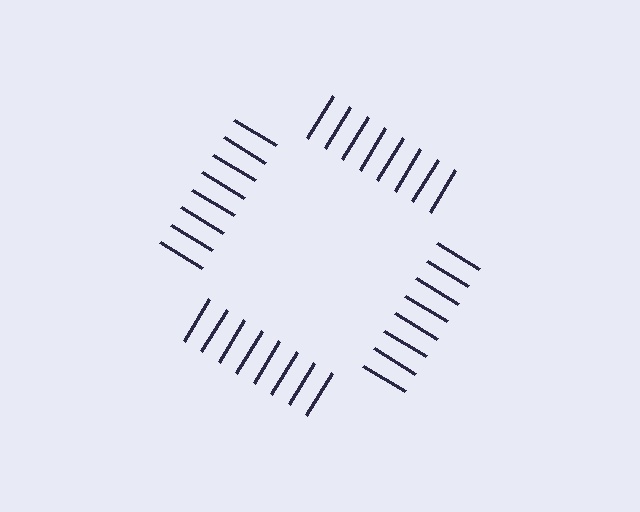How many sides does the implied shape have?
4 sides — the line-ends trace a square.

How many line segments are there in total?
32 — 8 along each of the 4 edges.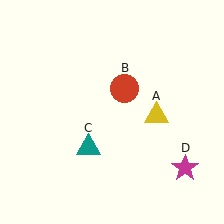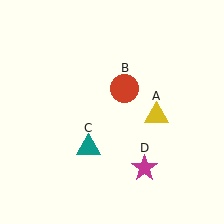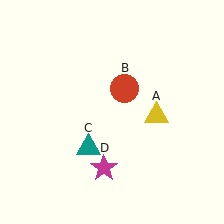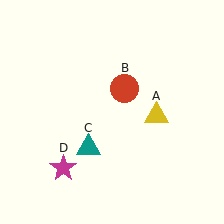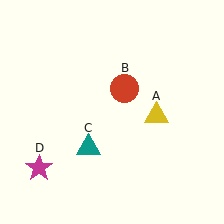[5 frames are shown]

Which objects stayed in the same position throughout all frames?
Yellow triangle (object A) and red circle (object B) and teal triangle (object C) remained stationary.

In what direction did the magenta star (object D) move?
The magenta star (object D) moved left.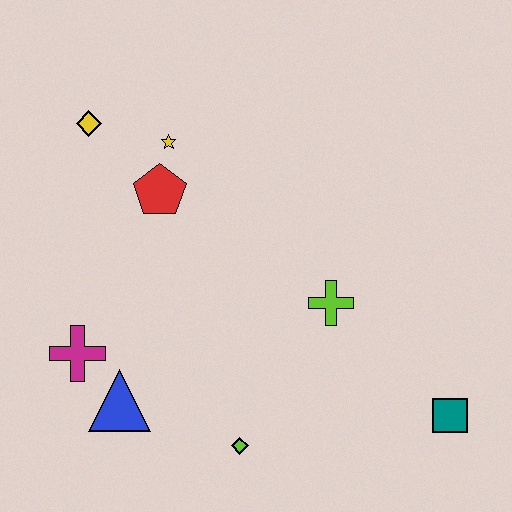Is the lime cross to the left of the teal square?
Yes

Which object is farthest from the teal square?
The yellow diamond is farthest from the teal square.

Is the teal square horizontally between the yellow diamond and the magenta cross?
No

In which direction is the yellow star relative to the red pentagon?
The yellow star is above the red pentagon.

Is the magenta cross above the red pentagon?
No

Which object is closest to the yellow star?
The red pentagon is closest to the yellow star.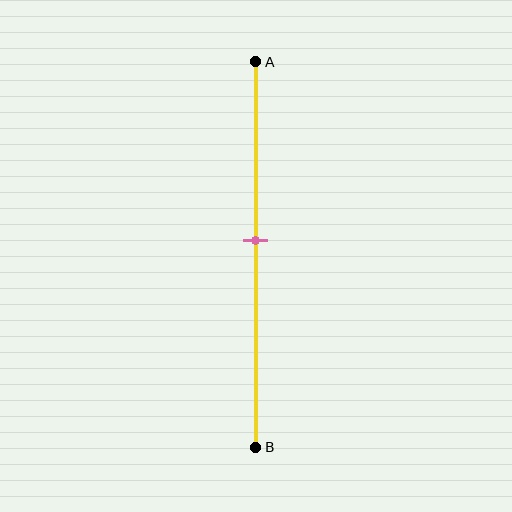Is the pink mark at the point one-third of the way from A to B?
No, the mark is at about 45% from A, not at the 33% one-third point.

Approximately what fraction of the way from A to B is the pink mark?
The pink mark is approximately 45% of the way from A to B.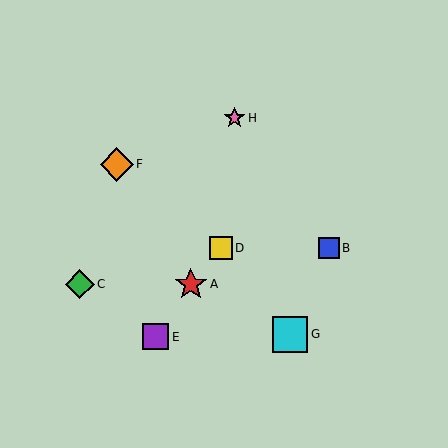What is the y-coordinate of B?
Object B is at y≈248.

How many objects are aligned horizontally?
2 objects (A, C) are aligned horizontally.